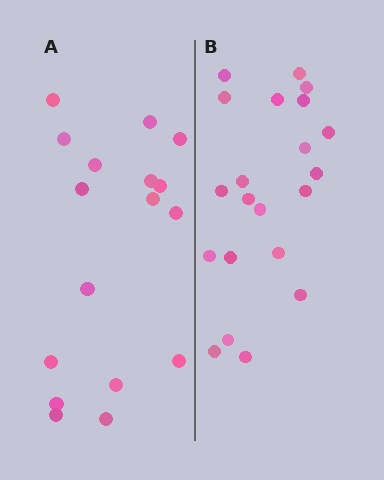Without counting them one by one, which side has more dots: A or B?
Region B (the right region) has more dots.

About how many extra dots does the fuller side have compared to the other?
Region B has about 4 more dots than region A.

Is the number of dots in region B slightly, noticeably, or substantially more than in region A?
Region B has only slightly more — the two regions are fairly close. The ratio is roughly 1.2 to 1.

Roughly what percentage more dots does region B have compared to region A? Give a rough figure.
About 25% more.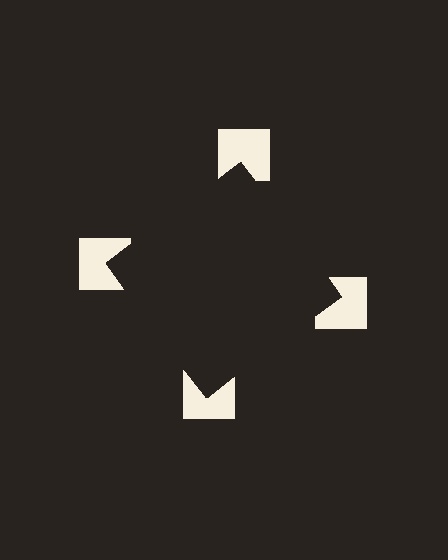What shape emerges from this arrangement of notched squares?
An illusory square — its edges are inferred from the aligned wedge cuts in the notched squares, not physically drawn.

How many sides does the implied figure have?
4 sides.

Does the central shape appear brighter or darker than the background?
It typically appears slightly darker than the background, even though no actual brightness change is drawn.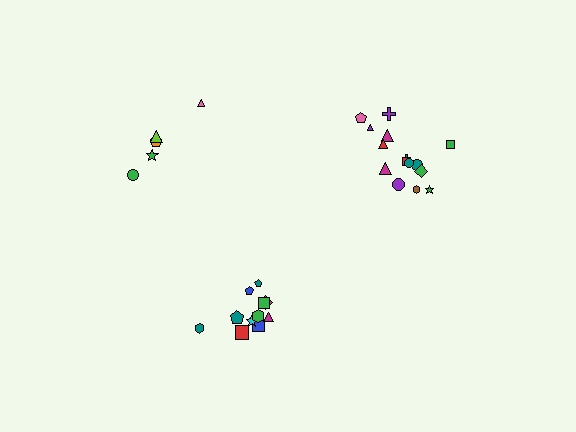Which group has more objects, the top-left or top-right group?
The top-right group.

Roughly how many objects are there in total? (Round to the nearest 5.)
Roughly 30 objects in total.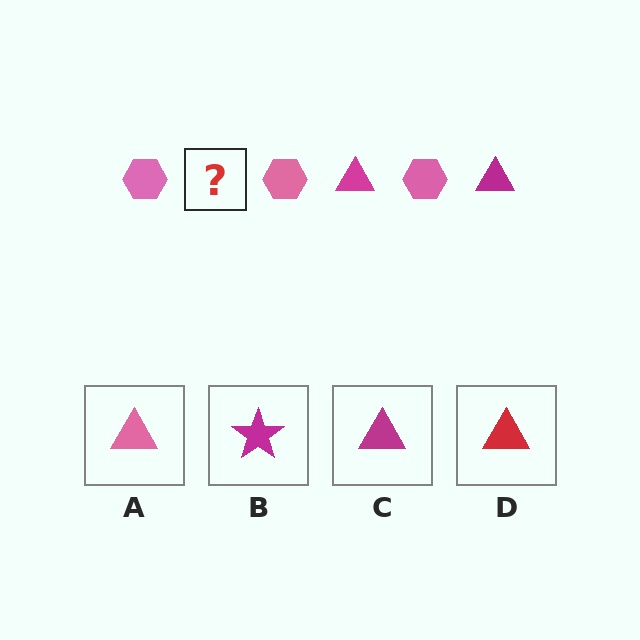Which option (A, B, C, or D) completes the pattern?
C.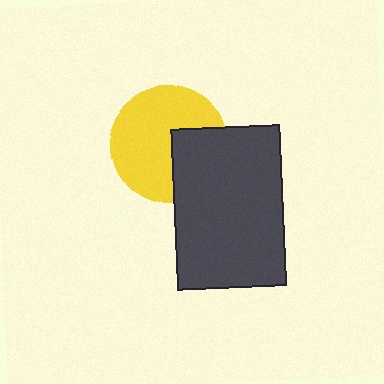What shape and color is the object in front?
The object in front is a dark gray rectangle.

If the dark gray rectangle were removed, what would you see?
You would see the complete yellow circle.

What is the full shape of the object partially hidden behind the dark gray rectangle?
The partially hidden object is a yellow circle.